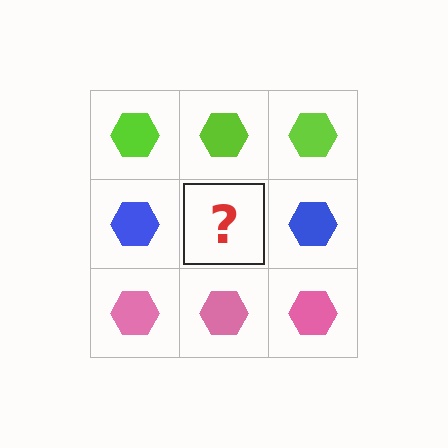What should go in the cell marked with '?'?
The missing cell should contain a blue hexagon.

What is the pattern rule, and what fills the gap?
The rule is that each row has a consistent color. The gap should be filled with a blue hexagon.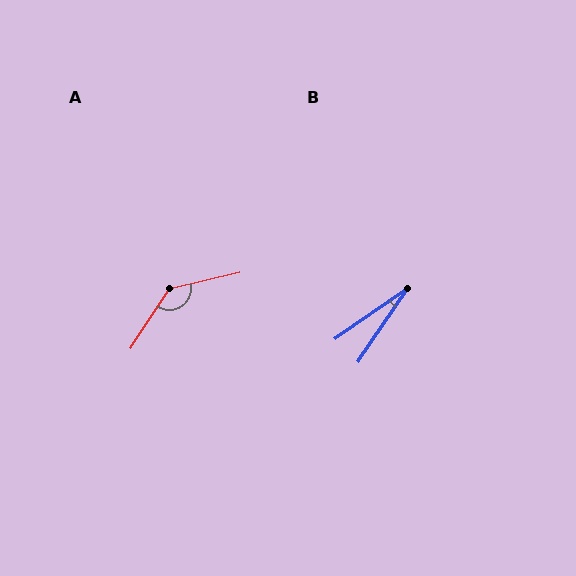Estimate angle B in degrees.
Approximately 21 degrees.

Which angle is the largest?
A, at approximately 136 degrees.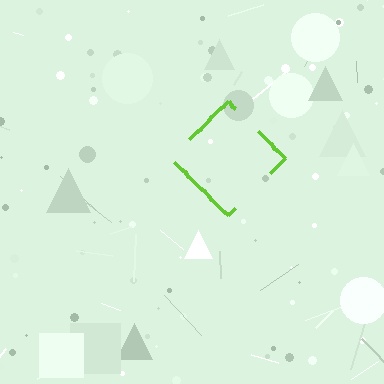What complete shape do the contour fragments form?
The contour fragments form a diamond.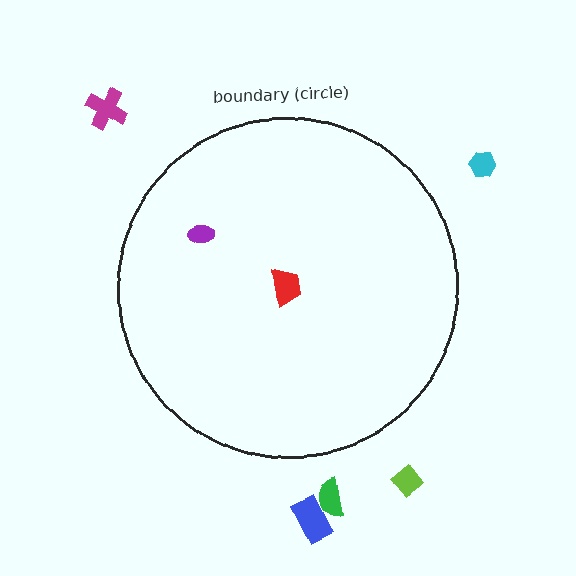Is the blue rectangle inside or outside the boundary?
Outside.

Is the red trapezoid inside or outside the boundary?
Inside.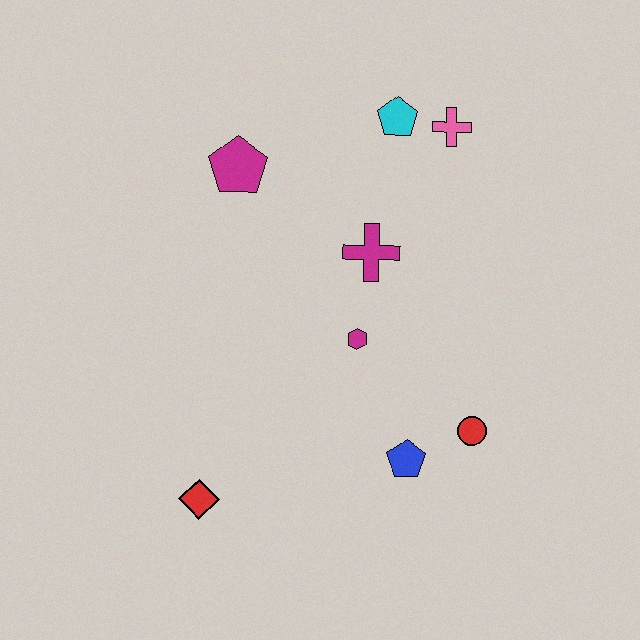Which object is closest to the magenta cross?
The magenta hexagon is closest to the magenta cross.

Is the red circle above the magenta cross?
No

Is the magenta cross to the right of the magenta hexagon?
Yes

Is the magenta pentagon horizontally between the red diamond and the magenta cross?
Yes